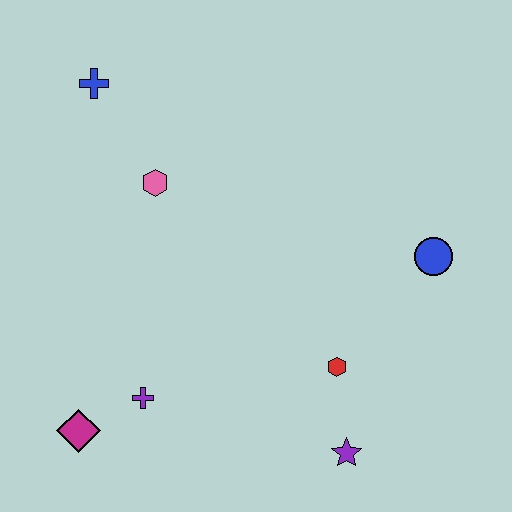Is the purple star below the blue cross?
Yes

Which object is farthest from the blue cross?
The purple star is farthest from the blue cross.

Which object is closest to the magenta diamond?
The purple cross is closest to the magenta diamond.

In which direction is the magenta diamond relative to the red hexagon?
The magenta diamond is to the left of the red hexagon.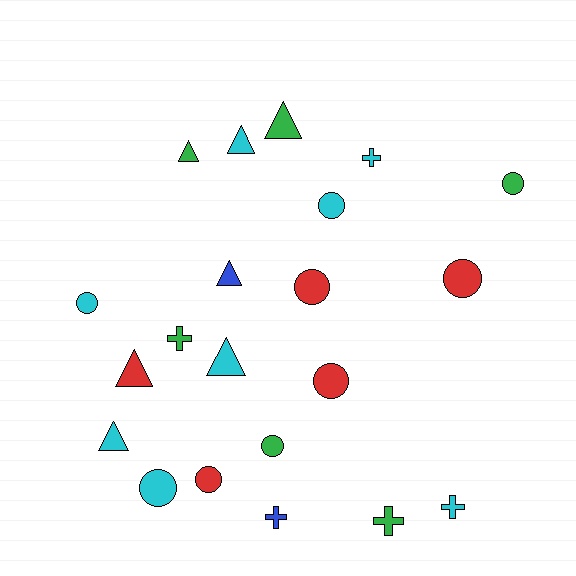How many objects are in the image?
There are 21 objects.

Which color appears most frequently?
Cyan, with 8 objects.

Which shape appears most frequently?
Circle, with 9 objects.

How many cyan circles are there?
There are 3 cyan circles.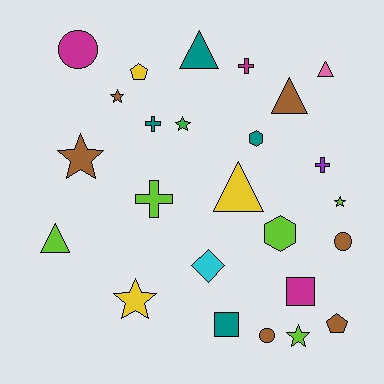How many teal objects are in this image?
There are 4 teal objects.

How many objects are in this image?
There are 25 objects.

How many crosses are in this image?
There are 4 crosses.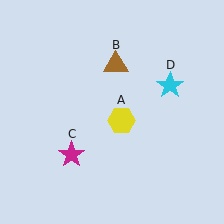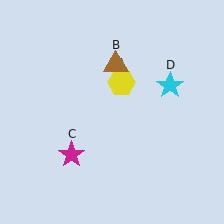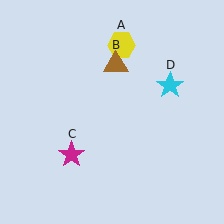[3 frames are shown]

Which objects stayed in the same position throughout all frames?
Brown triangle (object B) and magenta star (object C) and cyan star (object D) remained stationary.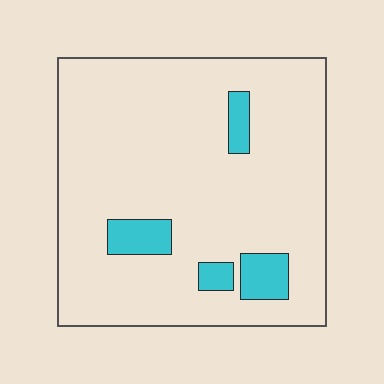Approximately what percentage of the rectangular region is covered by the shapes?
Approximately 10%.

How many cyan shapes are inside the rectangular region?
4.